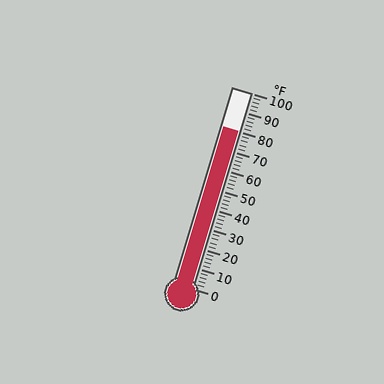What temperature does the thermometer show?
The thermometer shows approximately 80°F.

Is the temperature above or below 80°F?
The temperature is at 80°F.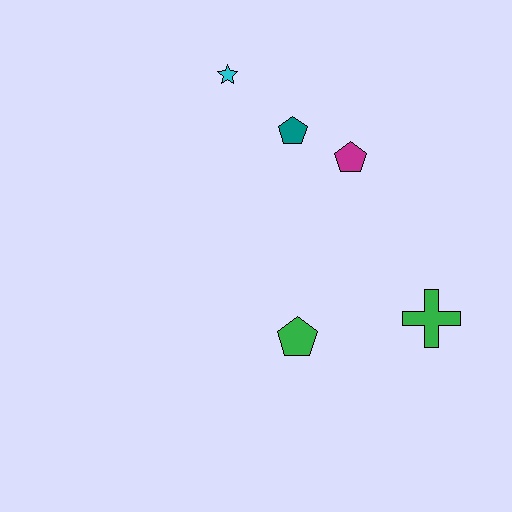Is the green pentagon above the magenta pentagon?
No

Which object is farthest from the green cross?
The cyan star is farthest from the green cross.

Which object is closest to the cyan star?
The teal pentagon is closest to the cyan star.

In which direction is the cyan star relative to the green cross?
The cyan star is above the green cross.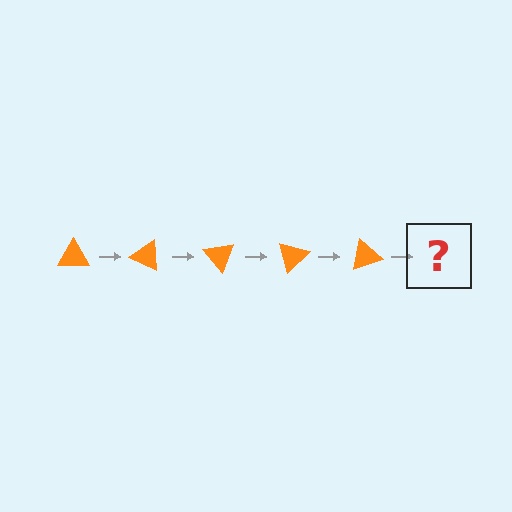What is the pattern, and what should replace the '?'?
The pattern is that the triangle rotates 25 degrees each step. The '?' should be an orange triangle rotated 125 degrees.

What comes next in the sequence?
The next element should be an orange triangle rotated 125 degrees.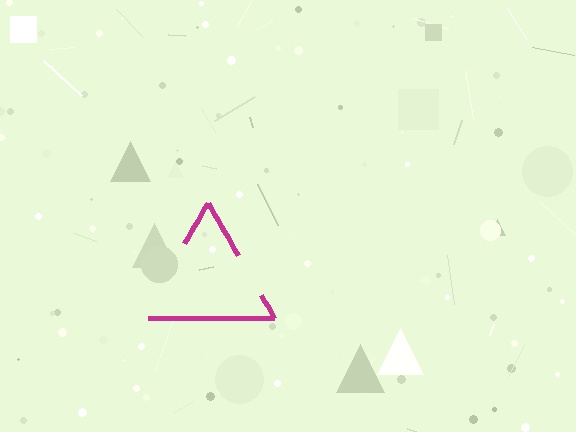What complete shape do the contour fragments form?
The contour fragments form a triangle.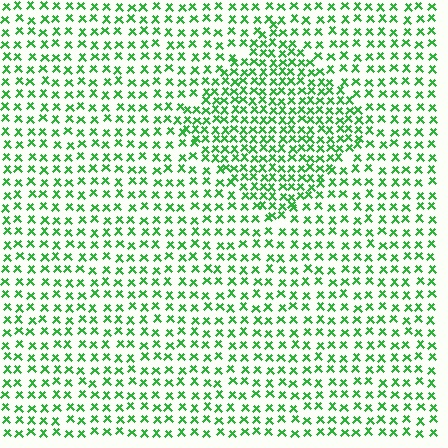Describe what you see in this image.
The image contains small green elements arranged at two different densities. A diamond-shaped region is visible where the elements are more densely packed than the surrounding area.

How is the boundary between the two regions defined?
The boundary is defined by a change in element density (approximately 1.7x ratio). All elements are the same color, size, and shape.